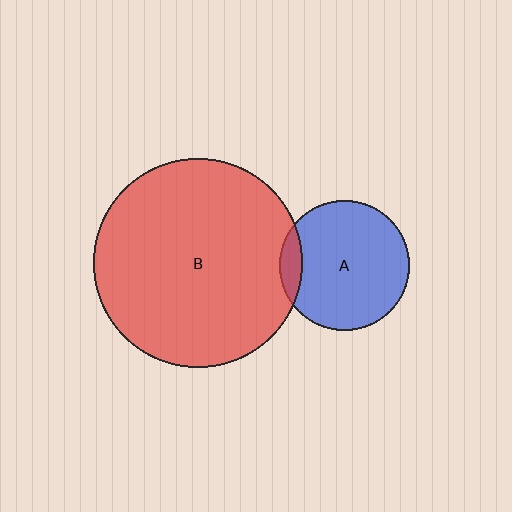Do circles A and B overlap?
Yes.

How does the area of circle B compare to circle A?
Approximately 2.6 times.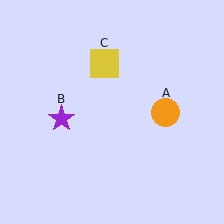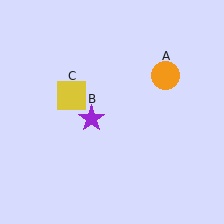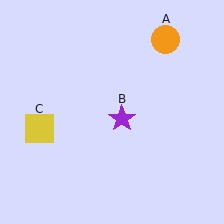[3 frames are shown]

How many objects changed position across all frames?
3 objects changed position: orange circle (object A), purple star (object B), yellow square (object C).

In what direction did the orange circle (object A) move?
The orange circle (object A) moved up.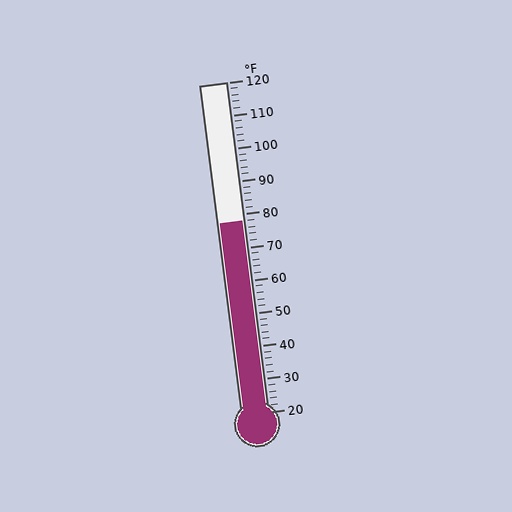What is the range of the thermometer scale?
The thermometer scale ranges from 20°F to 120°F.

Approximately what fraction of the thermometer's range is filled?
The thermometer is filled to approximately 60% of its range.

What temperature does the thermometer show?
The thermometer shows approximately 78°F.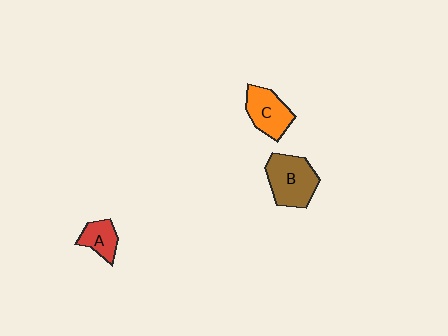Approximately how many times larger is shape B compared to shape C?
Approximately 1.3 times.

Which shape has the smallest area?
Shape A (red).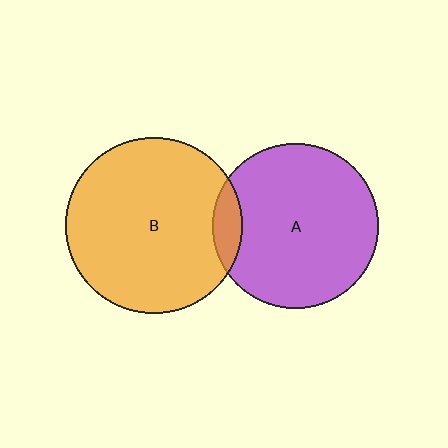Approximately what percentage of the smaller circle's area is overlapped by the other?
Approximately 10%.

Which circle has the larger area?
Circle B (orange).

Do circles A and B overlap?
Yes.